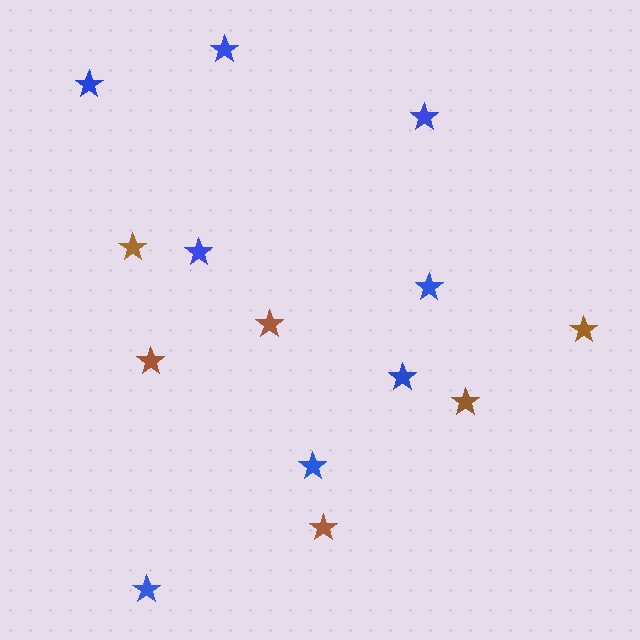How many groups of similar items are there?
There are 2 groups: one group of blue stars (8) and one group of brown stars (6).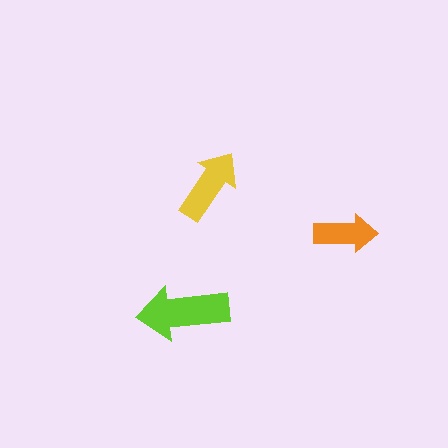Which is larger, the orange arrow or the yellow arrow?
The yellow one.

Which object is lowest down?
The lime arrow is bottommost.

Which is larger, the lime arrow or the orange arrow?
The lime one.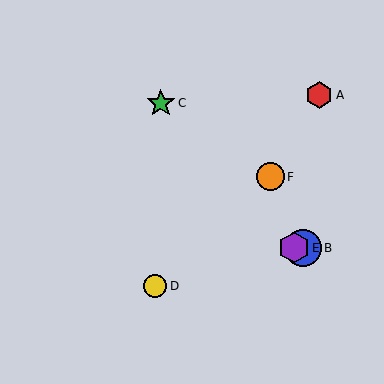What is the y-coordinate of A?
Object A is at y≈95.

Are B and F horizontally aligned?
No, B is at y≈248 and F is at y≈177.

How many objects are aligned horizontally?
2 objects (B, E) are aligned horizontally.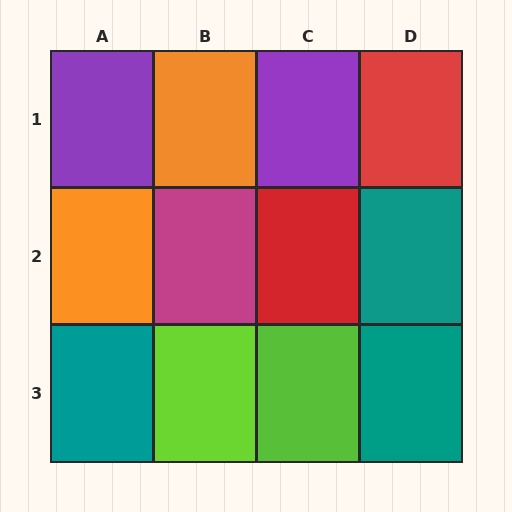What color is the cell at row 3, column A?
Teal.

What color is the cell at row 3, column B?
Lime.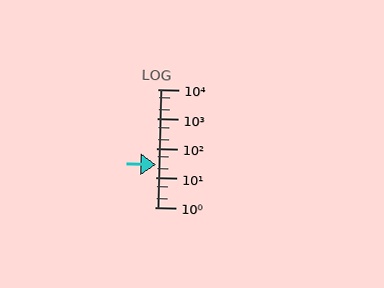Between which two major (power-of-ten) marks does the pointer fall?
The pointer is between 10 and 100.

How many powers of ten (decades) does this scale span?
The scale spans 4 decades, from 1 to 10000.